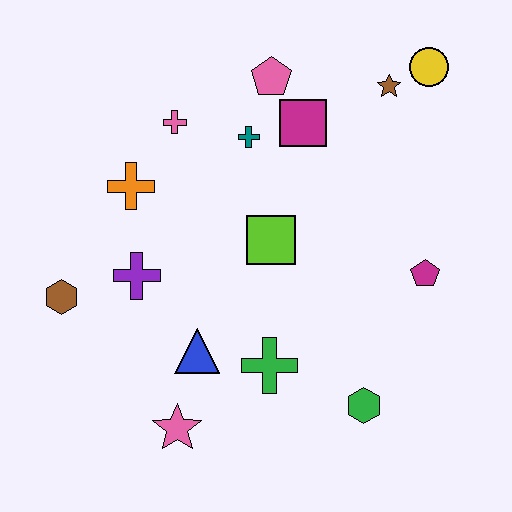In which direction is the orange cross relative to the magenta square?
The orange cross is to the left of the magenta square.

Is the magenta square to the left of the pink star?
No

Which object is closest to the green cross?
The blue triangle is closest to the green cross.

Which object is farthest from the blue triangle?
The yellow circle is farthest from the blue triangle.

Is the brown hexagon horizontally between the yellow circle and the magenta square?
No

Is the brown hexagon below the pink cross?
Yes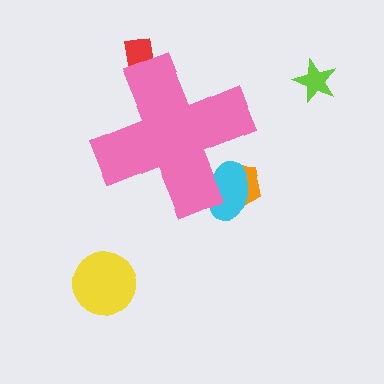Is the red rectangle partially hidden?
Yes, the red rectangle is partially hidden behind the pink cross.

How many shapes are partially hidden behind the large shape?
3 shapes are partially hidden.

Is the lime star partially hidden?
No, the lime star is fully visible.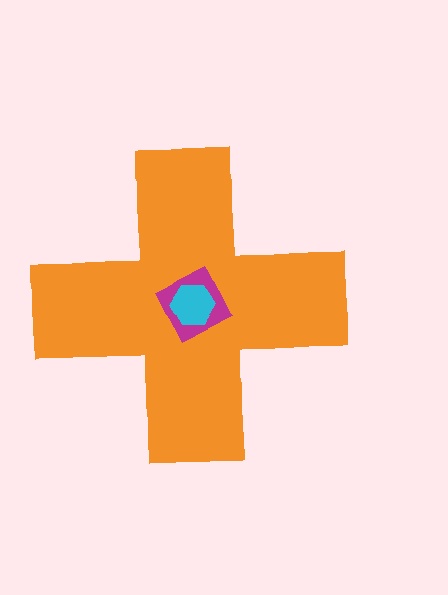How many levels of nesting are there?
3.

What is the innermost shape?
The cyan hexagon.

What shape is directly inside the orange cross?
The magenta square.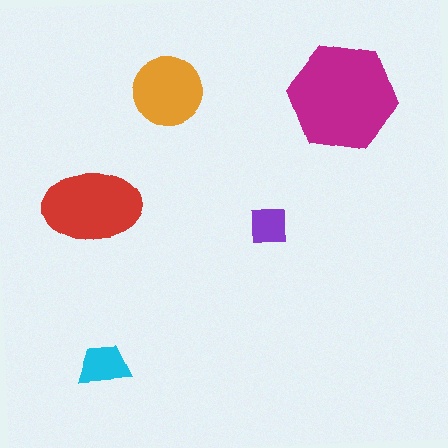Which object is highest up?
The orange circle is topmost.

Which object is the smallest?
The purple square.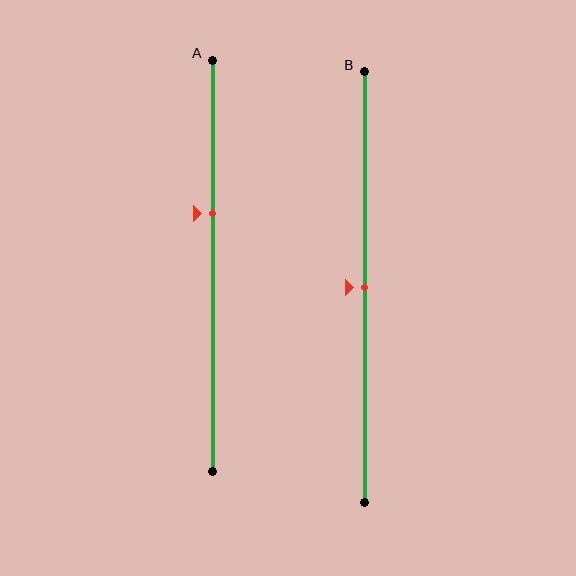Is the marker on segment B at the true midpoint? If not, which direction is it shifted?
Yes, the marker on segment B is at the true midpoint.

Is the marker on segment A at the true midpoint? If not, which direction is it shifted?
No, the marker on segment A is shifted upward by about 13% of the segment length.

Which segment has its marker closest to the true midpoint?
Segment B has its marker closest to the true midpoint.